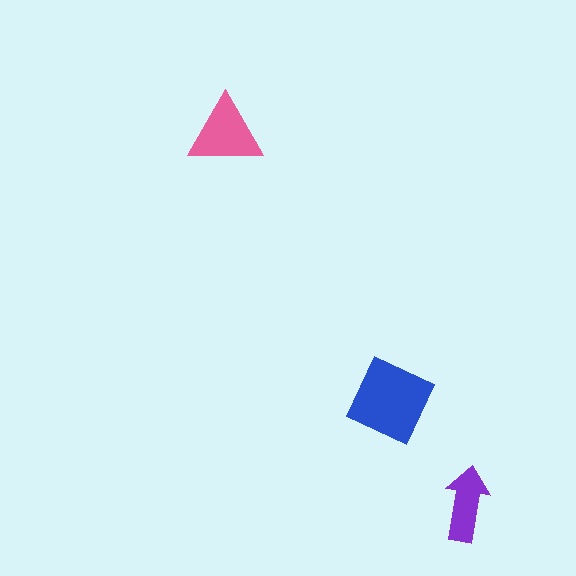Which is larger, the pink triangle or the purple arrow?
The pink triangle.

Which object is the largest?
The blue diamond.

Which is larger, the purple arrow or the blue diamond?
The blue diamond.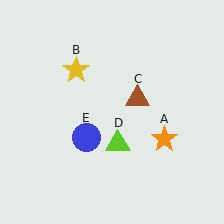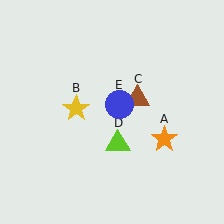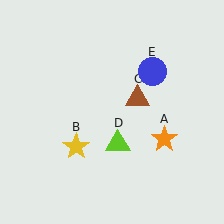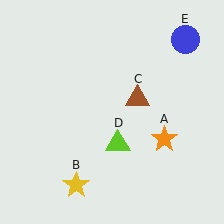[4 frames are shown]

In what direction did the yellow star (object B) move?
The yellow star (object B) moved down.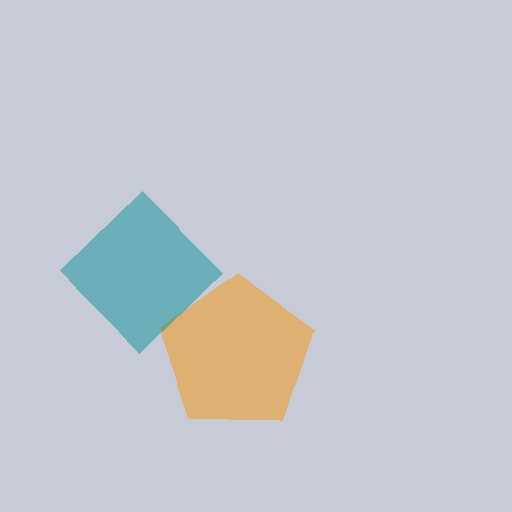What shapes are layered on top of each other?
The layered shapes are: an orange pentagon, a teal diamond.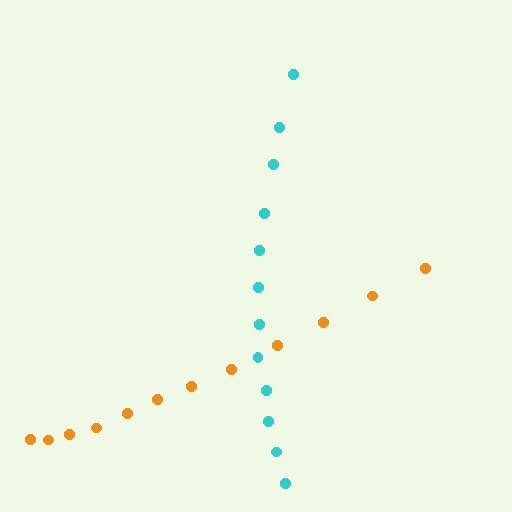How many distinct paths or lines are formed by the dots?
There are 2 distinct paths.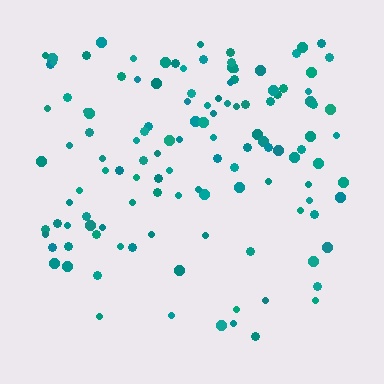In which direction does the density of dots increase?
From bottom to top, with the top side densest.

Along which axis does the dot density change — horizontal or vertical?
Vertical.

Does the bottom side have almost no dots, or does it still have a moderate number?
Still a moderate number, just noticeably fewer than the top.